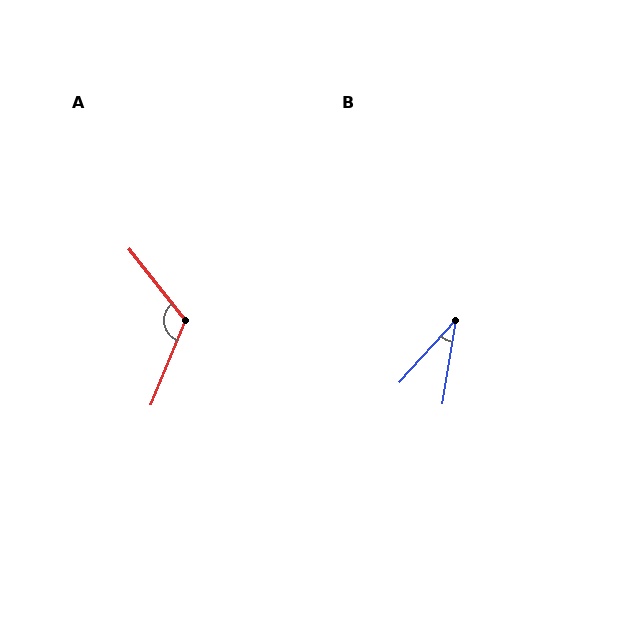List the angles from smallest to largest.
B (33°), A (120°).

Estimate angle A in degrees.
Approximately 120 degrees.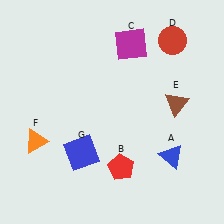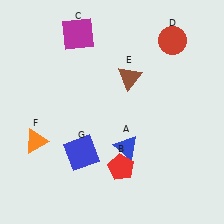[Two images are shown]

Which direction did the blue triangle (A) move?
The blue triangle (A) moved left.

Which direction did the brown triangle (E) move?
The brown triangle (E) moved left.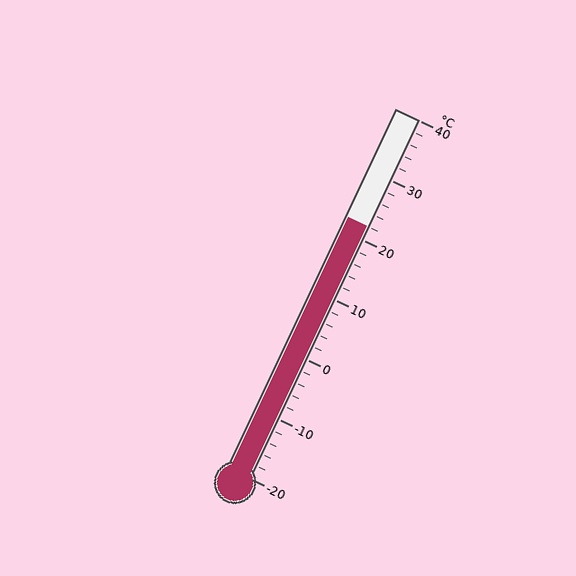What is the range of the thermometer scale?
The thermometer scale ranges from -20°C to 40°C.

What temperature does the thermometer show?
The thermometer shows approximately 22°C.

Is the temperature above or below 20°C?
The temperature is above 20°C.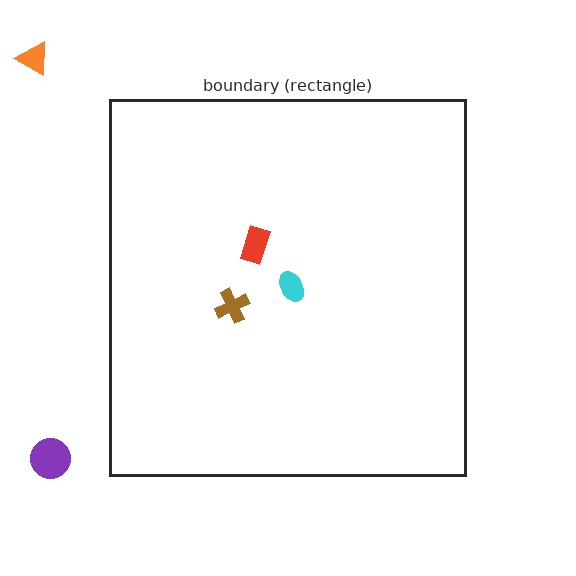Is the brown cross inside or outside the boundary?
Inside.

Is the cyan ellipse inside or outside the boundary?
Inside.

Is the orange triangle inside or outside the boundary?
Outside.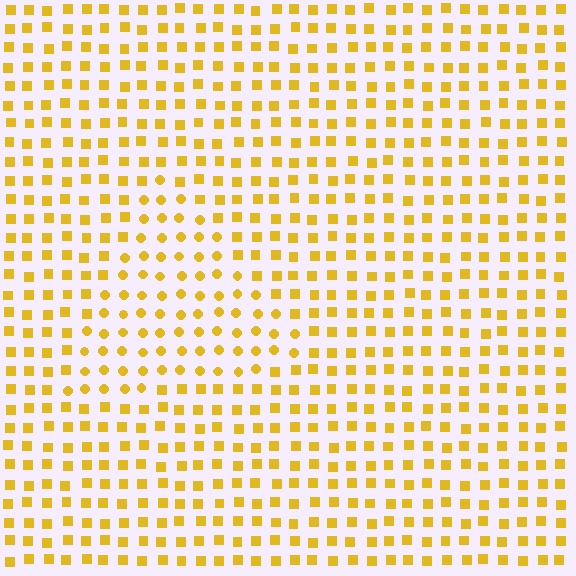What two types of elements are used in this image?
The image uses circles inside the triangle region and squares outside it.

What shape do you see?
I see a triangle.